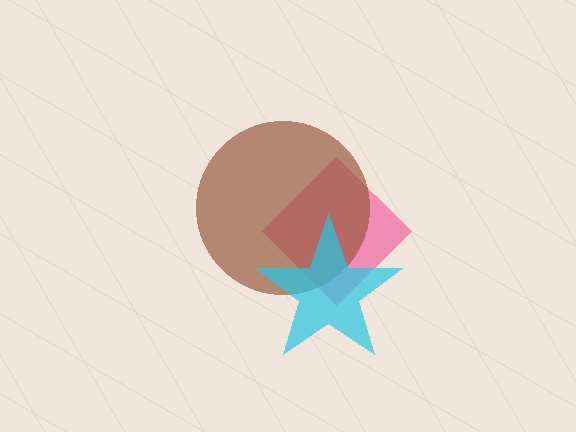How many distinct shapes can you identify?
There are 3 distinct shapes: a pink diamond, a brown circle, a cyan star.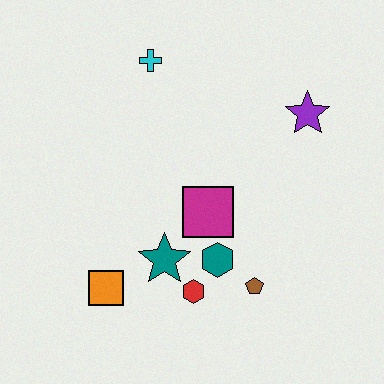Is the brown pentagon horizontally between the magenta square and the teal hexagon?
No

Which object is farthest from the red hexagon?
The cyan cross is farthest from the red hexagon.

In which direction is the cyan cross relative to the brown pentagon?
The cyan cross is above the brown pentagon.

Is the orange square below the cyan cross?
Yes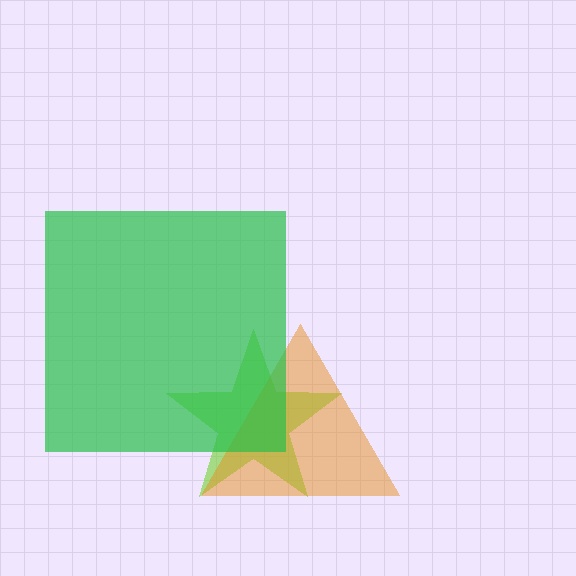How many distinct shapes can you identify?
There are 3 distinct shapes: a lime star, an orange triangle, a green square.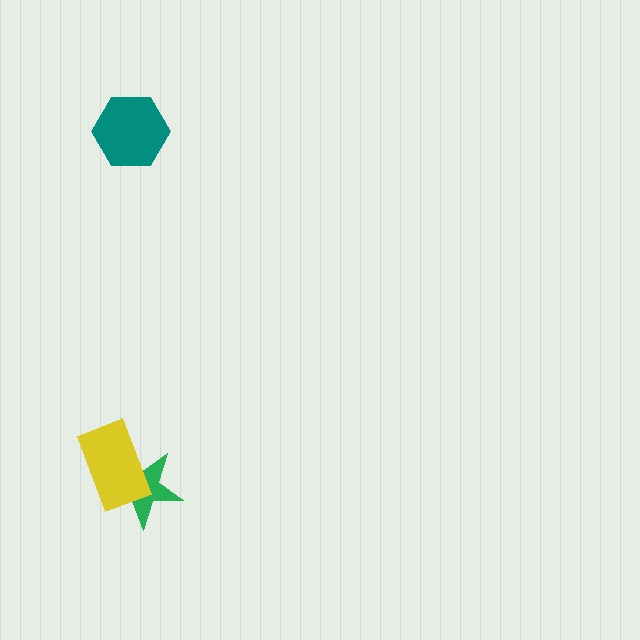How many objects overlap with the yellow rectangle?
1 object overlaps with the yellow rectangle.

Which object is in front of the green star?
The yellow rectangle is in front of the green star.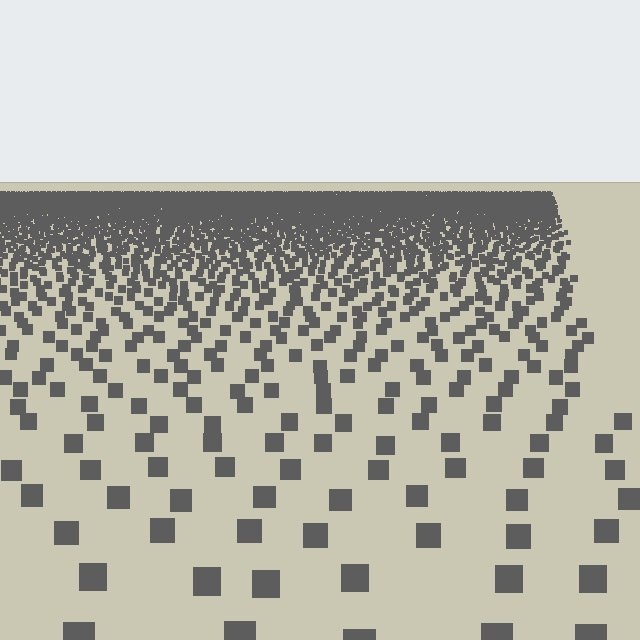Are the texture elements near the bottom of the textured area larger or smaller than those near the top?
Larger. Near the bottom, elements are closer to the viewer and appear at a bigger on-screen size.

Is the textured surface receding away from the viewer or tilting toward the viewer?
The surface is receding away from the viewer. Texture elements get smaller and denser toward the top.